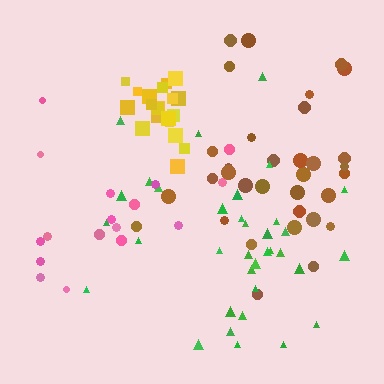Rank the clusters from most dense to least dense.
yellow, brown, green, pink.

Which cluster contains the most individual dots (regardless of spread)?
Green (35).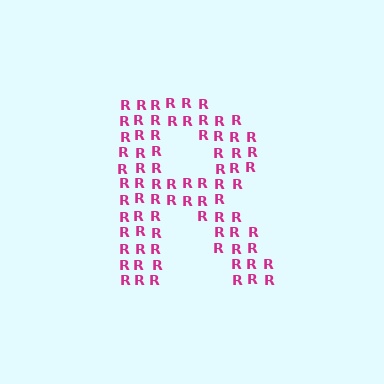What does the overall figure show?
The overall figure shows the letter R.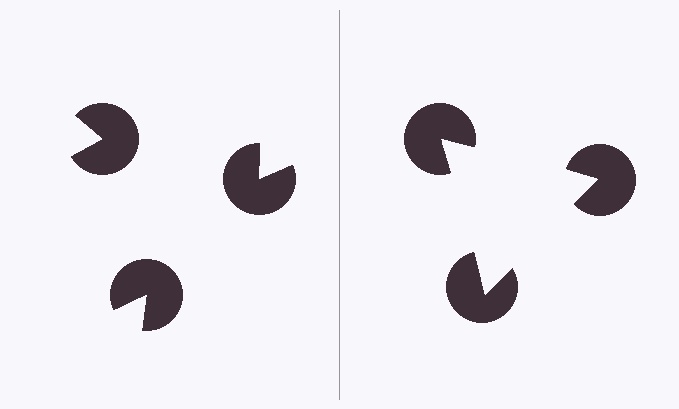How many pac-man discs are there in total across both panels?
6 — 3 on each side.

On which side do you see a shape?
An illusory triangle appears on the right side. On the left side the wedge cuts are rotated, so no coherent shape forms.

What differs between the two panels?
The pac-man discs are positioned identically on both sides; only the wedge orientations differ. On the right they align to a triangle; on the left they are misaligned.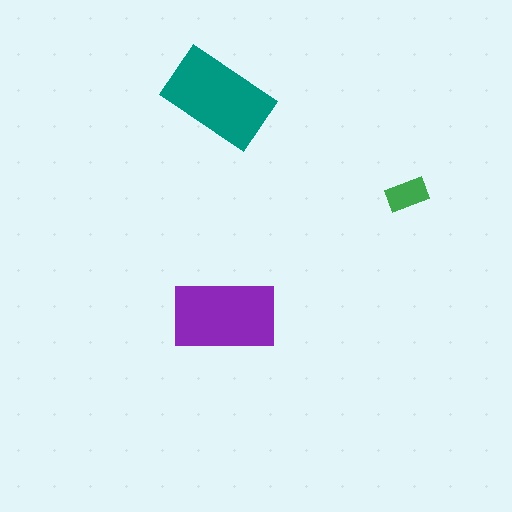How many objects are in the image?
There are 3 objects in the image.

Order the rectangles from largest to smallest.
the teal one, the purple one, the green one.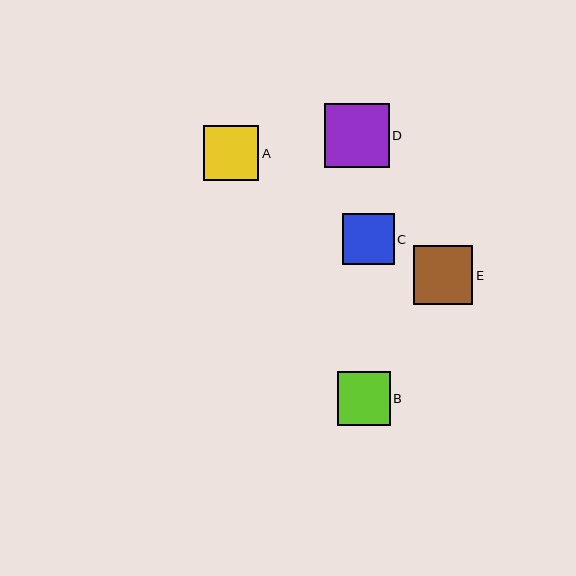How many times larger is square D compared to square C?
Square D is approximately 1.3 times the size of square C.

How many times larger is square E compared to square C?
Square E is approximately 1.1 times the size of square C.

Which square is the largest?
Square D is the largest with a size of approximately 64 pixels.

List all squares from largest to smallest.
From largest to smallest: D, E, A, B, C.